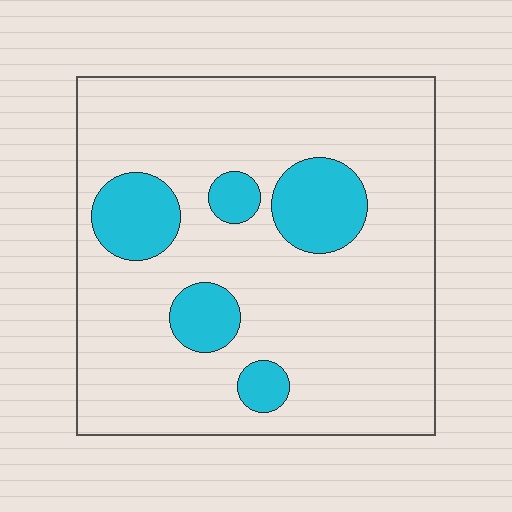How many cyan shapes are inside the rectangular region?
5.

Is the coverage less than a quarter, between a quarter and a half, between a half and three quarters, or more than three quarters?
Less than a quarter.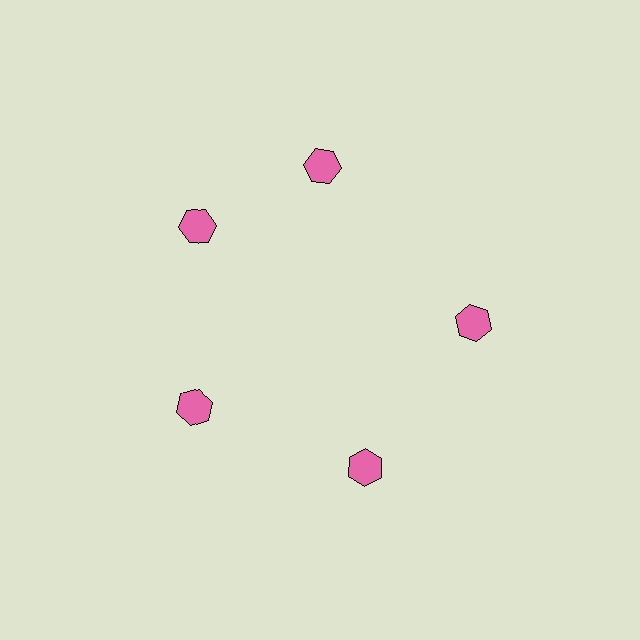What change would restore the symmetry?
The symmetry would be restored by rotating it back into even spacing with its neighbors so that all 5 hexagons sit at equal angles and equal distance from the center.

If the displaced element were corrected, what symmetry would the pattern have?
It would have 5-fold rotational symmetry — the pattern would map onto itself every 72 degrees.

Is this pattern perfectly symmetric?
No. The 5 pink hexagons are arranged in a ring, but one element near the 1 o'clock position is rotated out of alignment along the ring, breaking the 5-fold rotational symmetry.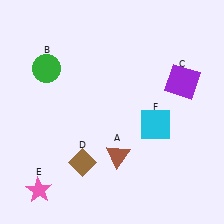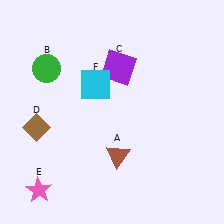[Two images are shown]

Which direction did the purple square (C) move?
The purple square (C) moved left.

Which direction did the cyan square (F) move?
The cyan square (F) moved left.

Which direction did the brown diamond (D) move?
The brown diamond (D) moved left.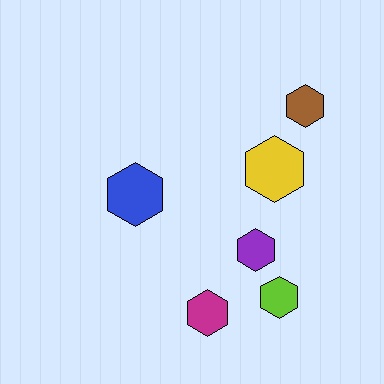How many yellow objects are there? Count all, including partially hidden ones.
There is 1 yellow object.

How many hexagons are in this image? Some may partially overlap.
There are 6 hexagons.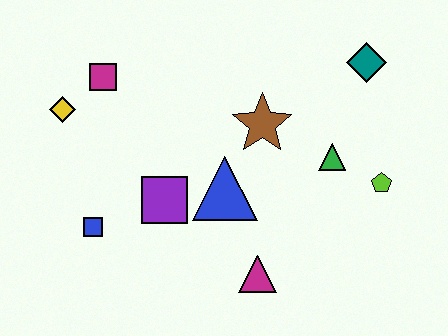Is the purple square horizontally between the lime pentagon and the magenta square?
Yes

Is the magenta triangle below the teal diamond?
Yes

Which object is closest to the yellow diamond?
The magenta square is closest to the yellow diamond.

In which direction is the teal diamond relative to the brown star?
The teal diamond is to the right of the brown star.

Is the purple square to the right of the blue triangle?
No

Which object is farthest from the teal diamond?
The blue square is farthest from the teal diamond.